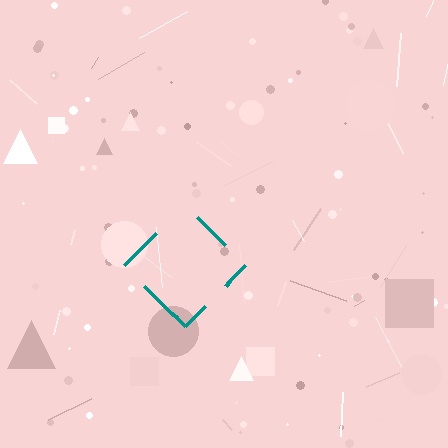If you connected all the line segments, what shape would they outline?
They would outline a diamond.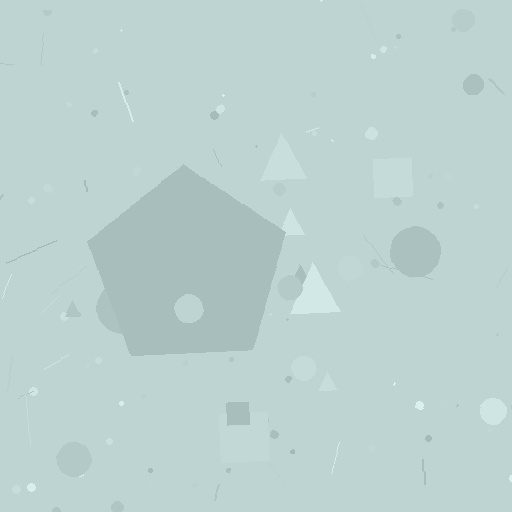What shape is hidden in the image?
A pentagon is hidden in the image.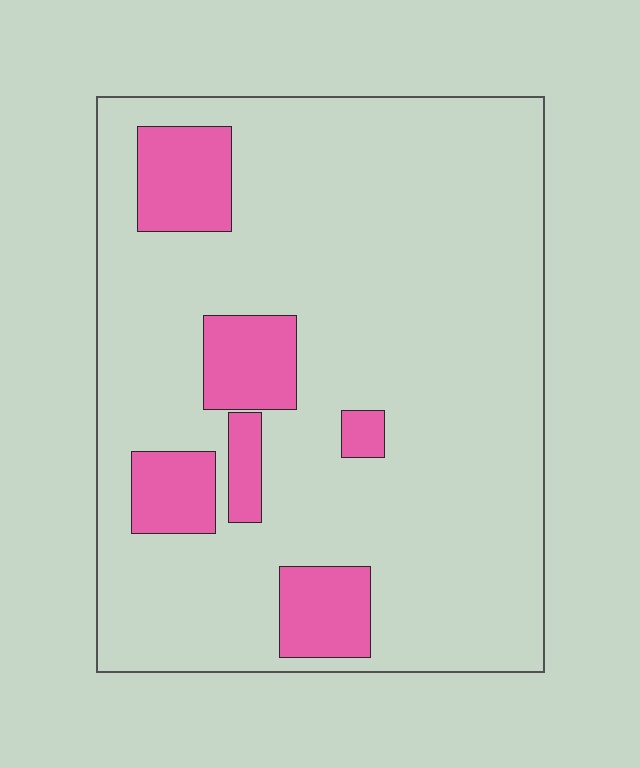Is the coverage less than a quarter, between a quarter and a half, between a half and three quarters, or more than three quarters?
Less than a quarter.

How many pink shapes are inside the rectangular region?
6.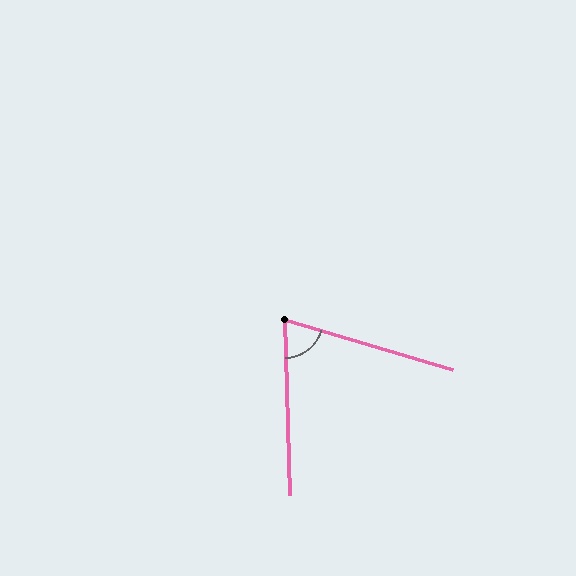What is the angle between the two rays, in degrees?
Approximately 72 degrees.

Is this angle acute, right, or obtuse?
It is acute.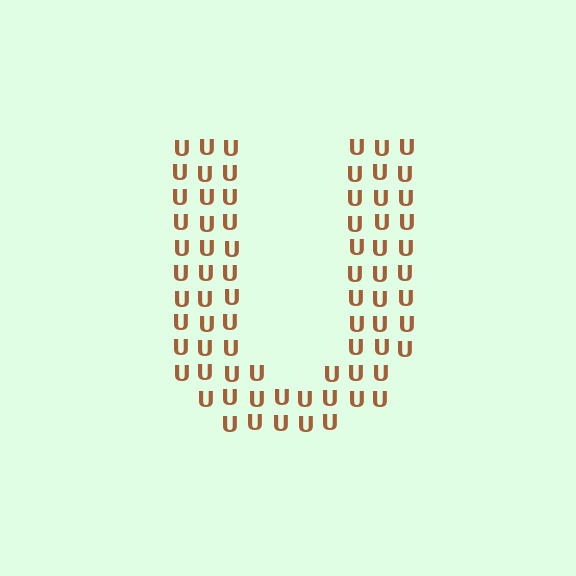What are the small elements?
The small elements are letter U's.